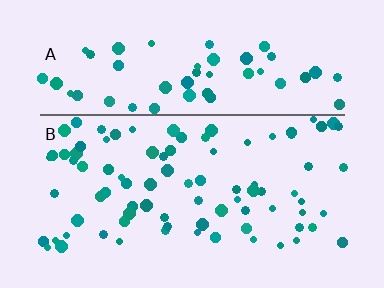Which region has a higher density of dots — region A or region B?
B (the bottom).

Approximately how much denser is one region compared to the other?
Approximately 1.4× — region B over region A.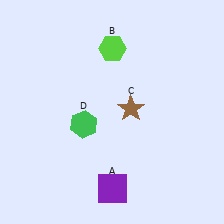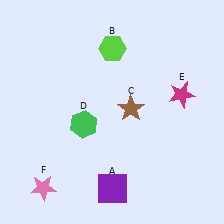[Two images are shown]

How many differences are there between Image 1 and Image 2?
There are 2 differences between the two images.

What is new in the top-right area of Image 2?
A magenta star (E) was added in the top-right area of Image 2.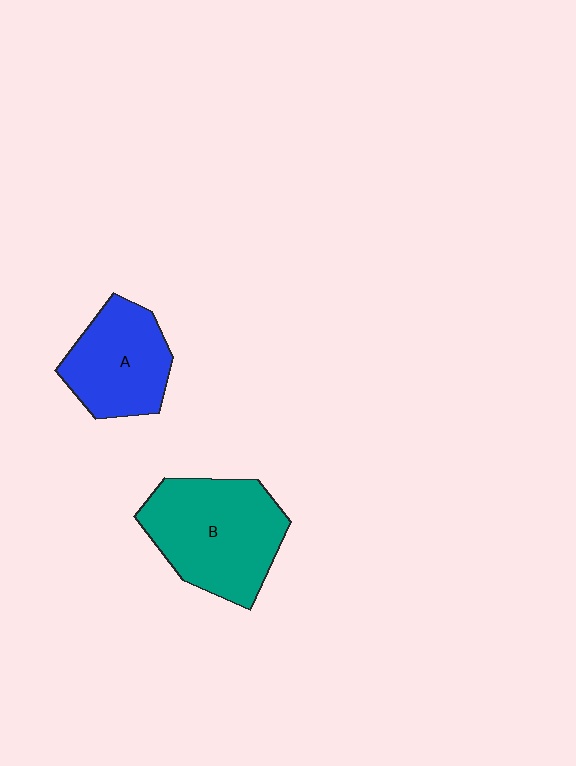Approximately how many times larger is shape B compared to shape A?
Approximately 1.4 times.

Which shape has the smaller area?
Shape A (blue).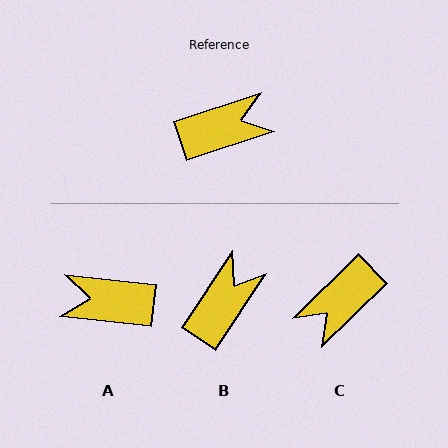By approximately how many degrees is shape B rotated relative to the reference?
Approximately 38 degrees counter-clockwise.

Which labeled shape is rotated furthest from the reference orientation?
A, about 156 degrees away.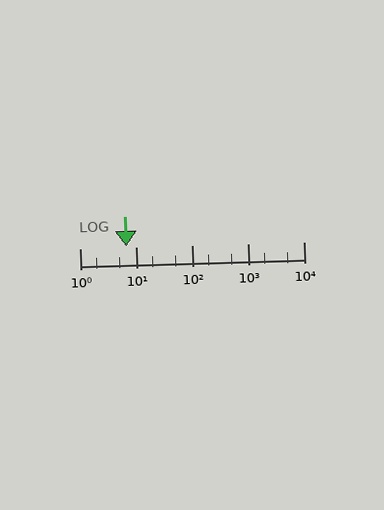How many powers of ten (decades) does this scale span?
The scale spans 4 decades, from 1 to 10000.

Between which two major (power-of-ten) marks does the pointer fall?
The pointer is between 1 and 10.